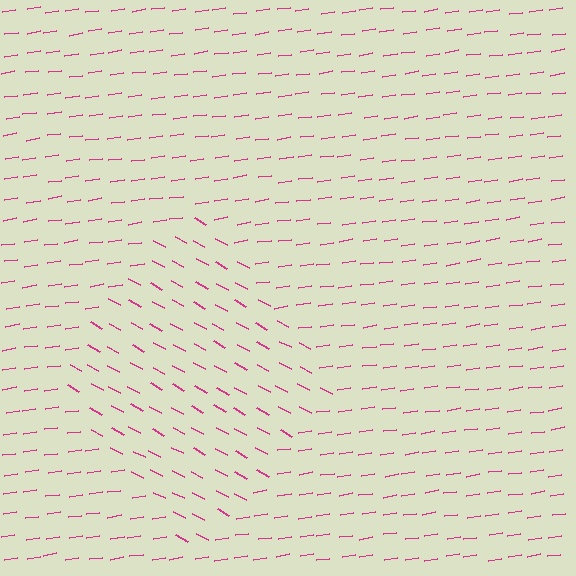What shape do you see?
I see a diamond.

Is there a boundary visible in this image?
Yes, there is a texture boundary formed by a change in line orientation.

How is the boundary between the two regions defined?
The boundary is defined purely by a change in line orientation (approximately 37 degrees difference). All lines are the same color and thickness.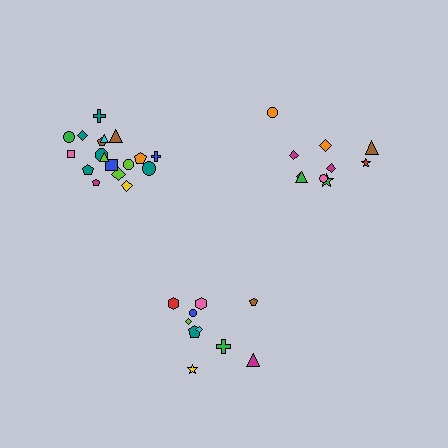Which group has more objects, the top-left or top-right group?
The top-left group.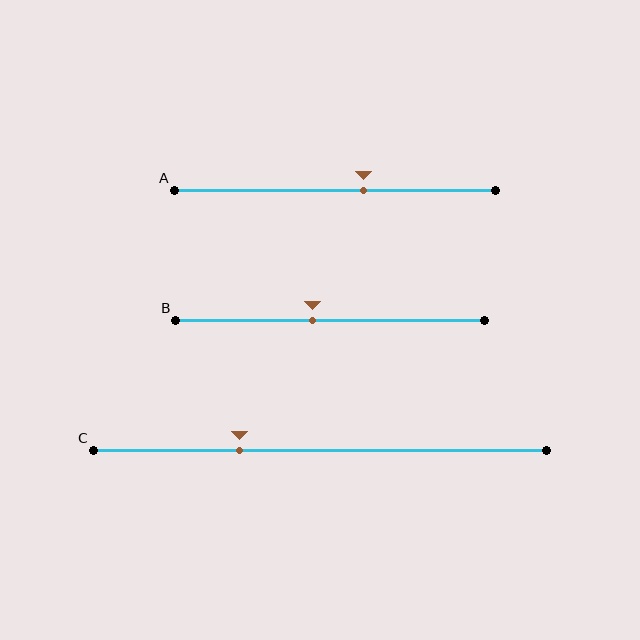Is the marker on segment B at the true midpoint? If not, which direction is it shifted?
No, the marker on segment B is shifted to the left by about 6% of the segment length.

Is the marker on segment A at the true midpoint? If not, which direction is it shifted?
No, the marker on segment A is shifted to the right by about 9% of the segment length.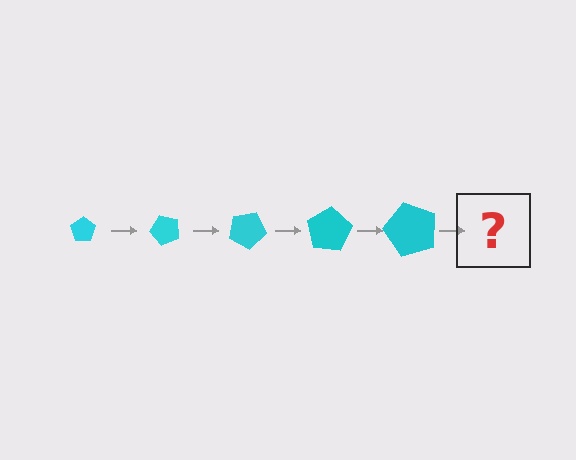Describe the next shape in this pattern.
It should be a pentagon, larger than the previous one and rotated 250 degrees from the start.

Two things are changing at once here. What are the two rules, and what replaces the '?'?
The two rules are that the pentagon grows larger each step and it rotates 50 degrees each step. The '?' should be a pentagon, larger than the previous one and rotated 250 degrees from the start.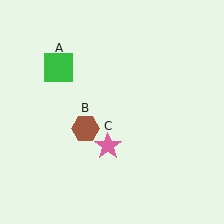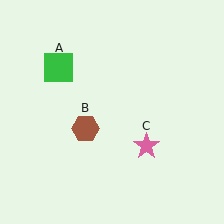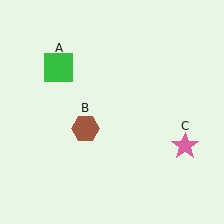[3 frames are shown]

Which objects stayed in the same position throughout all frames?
Green square (object A) and brown hexagon (object B) remained stationary.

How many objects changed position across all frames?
1 object changed position: pink star (object C).